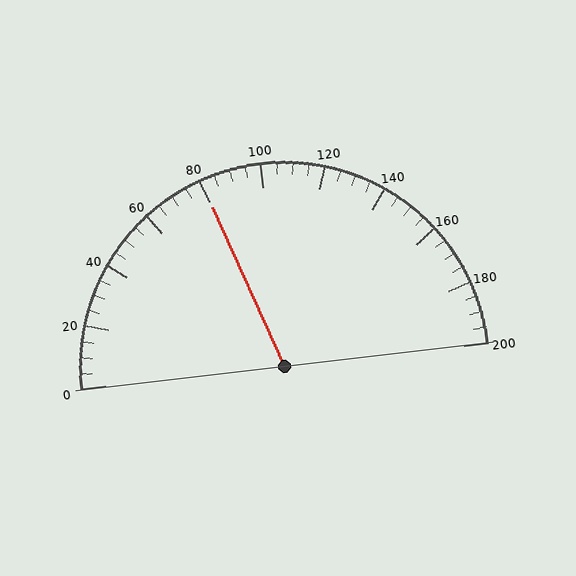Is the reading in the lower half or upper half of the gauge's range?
The reading is in the lower half of the range (0 to 200).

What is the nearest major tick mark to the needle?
The nearest major tick mark is 80.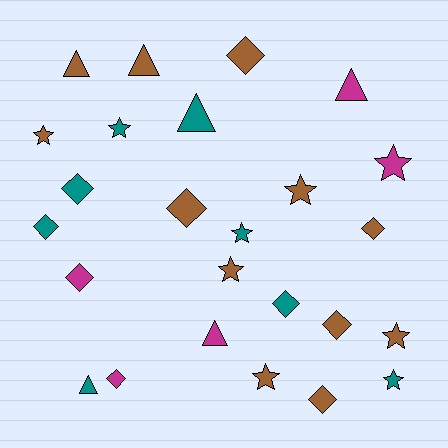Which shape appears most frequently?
Diamond, with 10 objects.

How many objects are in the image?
There are 25 objects.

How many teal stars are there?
There are 3 teal stars.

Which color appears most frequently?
Brown, with 12 objects.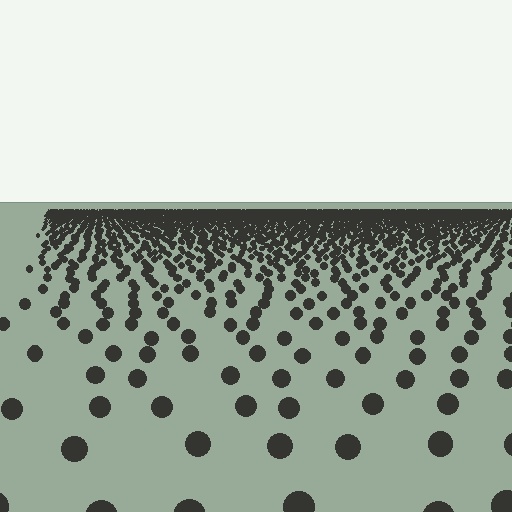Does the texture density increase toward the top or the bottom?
Density increases toward the top.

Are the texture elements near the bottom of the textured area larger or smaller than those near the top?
Larger. Near the bottom, elements are closer to the viewer and appear at a bigger on-screen size.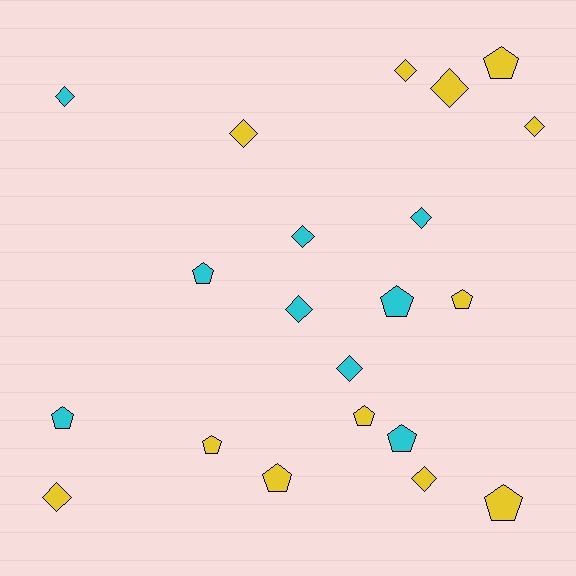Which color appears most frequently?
Yellow, with 12 objects.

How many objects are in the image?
There are 21 objects.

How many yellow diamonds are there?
There are 6 yellow diamonds.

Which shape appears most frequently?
Diamond, with 11 objects.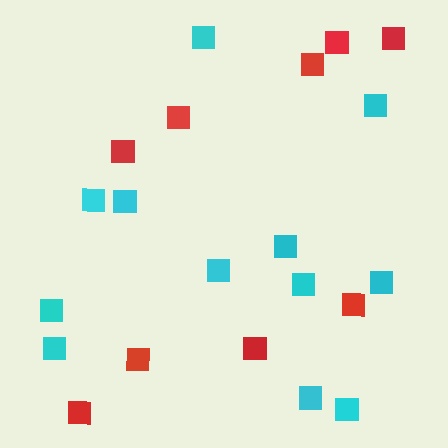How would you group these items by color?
There are 2 groups: one group of cyan squares (12) and one group of red squares (9).